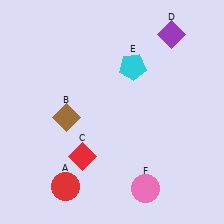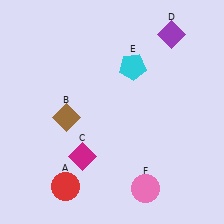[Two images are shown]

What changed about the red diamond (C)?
In Image 1, C is red. In Image 2, it changed to magenta.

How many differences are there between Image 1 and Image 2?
There is 1 difference between the two images.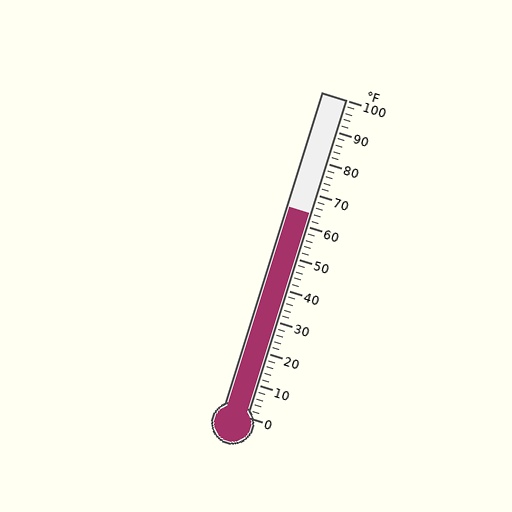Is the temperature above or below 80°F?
The temperature is below 80°F.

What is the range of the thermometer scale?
The thermometer scale ranges from 0°F to 100°F.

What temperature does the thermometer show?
The thermometer shows approximately 64°F.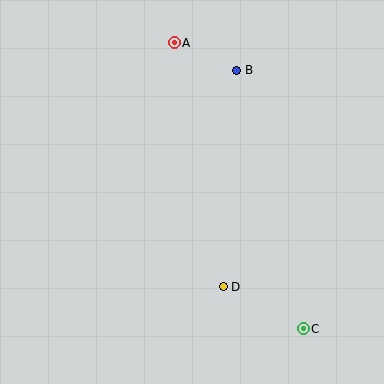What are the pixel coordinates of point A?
Point A is at (174, 43).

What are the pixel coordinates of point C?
Point C is at (303, 329).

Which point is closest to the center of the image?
Point D at (223, 287) is closest to the center.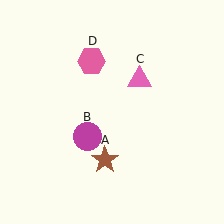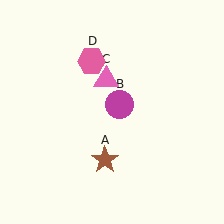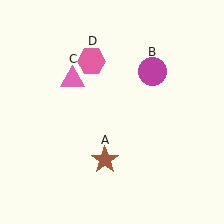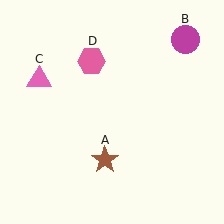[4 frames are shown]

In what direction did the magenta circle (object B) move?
The magenta circle (object B) moved up and to the right.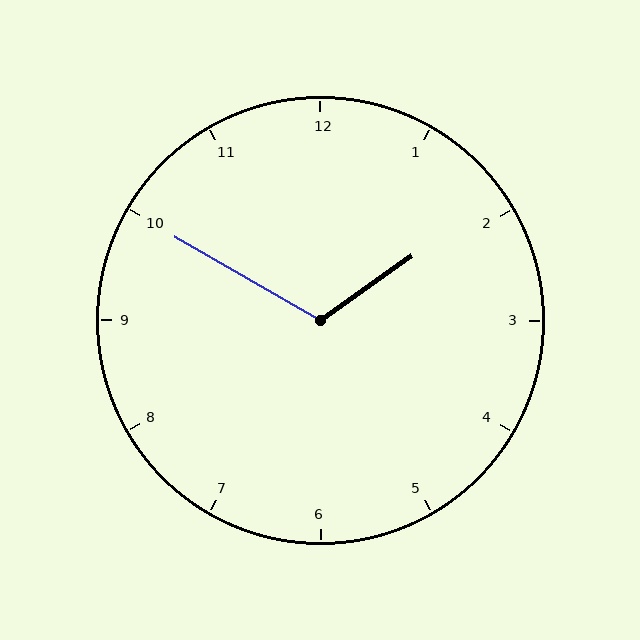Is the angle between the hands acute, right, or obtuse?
It is obtuse.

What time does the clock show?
1:50.